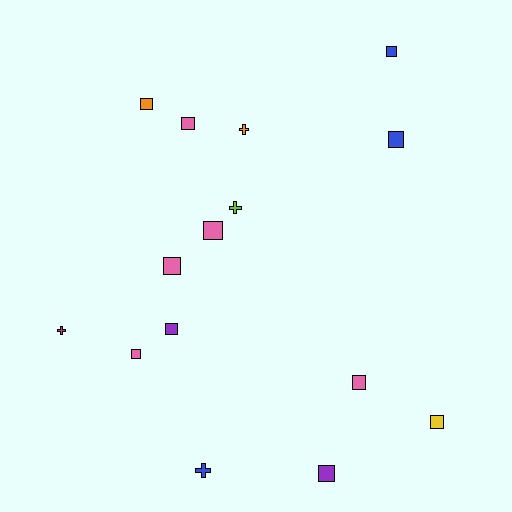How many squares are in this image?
There are 11 squares.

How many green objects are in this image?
There are no green objects.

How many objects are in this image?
There are 15 objects.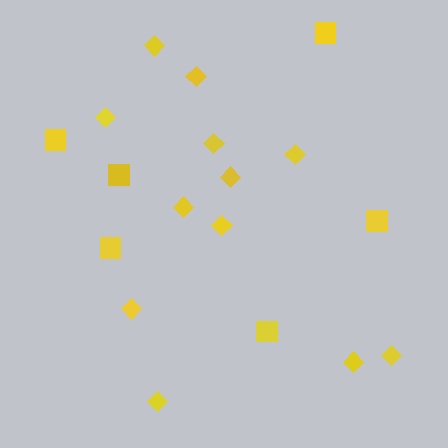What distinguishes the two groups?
There are 2 groups: one group of diamonds (12) and one group of squares (6).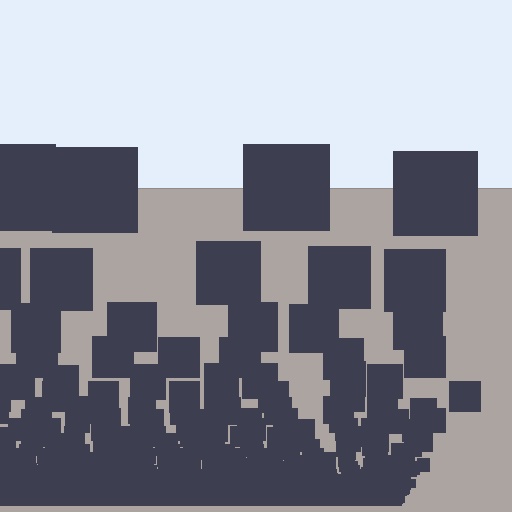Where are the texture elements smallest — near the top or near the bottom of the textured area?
Near the bottom.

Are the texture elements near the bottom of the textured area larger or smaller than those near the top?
Smaller. The gradient is inverted — elements near the bottom are smaller and denser.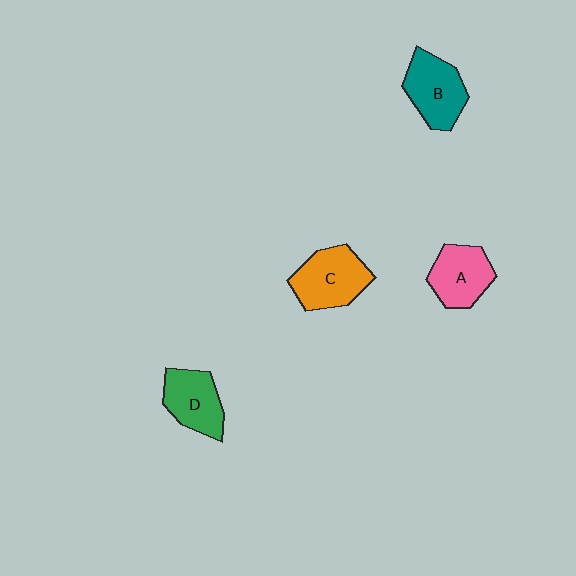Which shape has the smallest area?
Shape A (pink).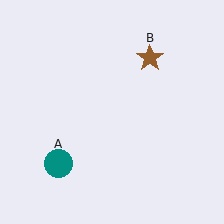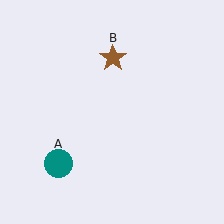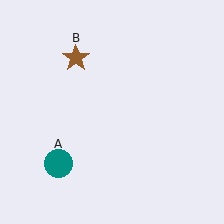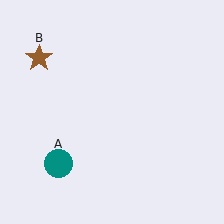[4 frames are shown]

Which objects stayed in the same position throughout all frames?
Teal circle (object A) remained stationary.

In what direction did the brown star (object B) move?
The brown star (object B) moved left.